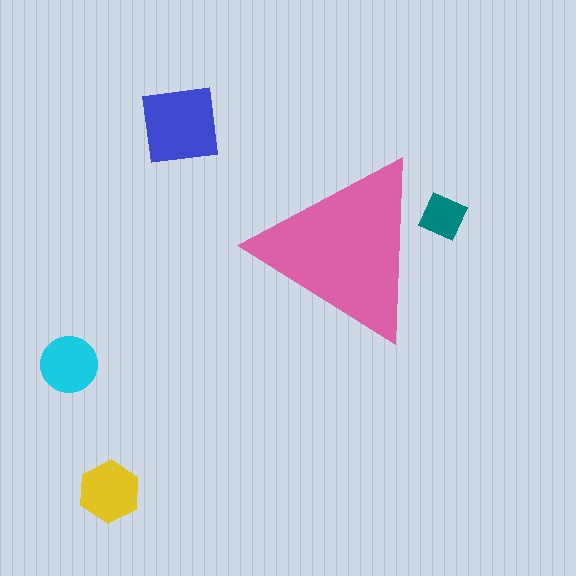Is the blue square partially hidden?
No, the blue square is fully visible.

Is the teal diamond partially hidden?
Yes, the teal diamond is partially hidden behind the pink triangle.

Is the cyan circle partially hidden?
No, the cyan circle is fully visible.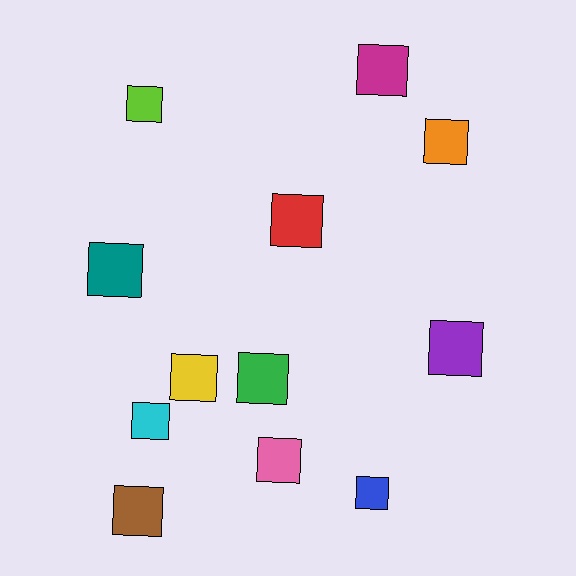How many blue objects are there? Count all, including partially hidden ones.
There is 1 blue object.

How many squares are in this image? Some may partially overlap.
There are 12 squares.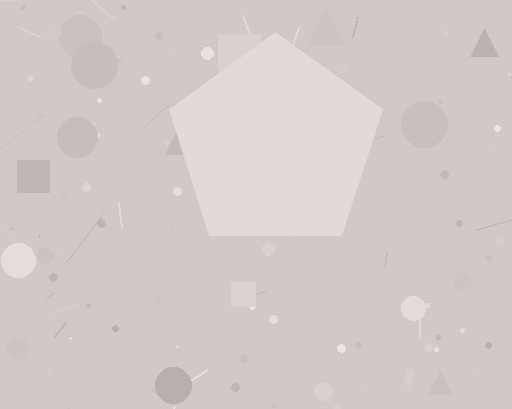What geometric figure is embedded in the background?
A pentagon is embedded in the background.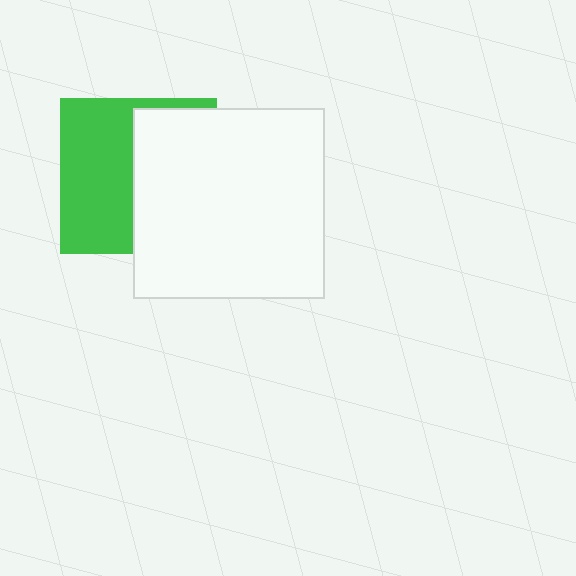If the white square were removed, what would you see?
You would see the complete green square.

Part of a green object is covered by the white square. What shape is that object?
It is a square.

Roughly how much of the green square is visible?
About half of it is visible (roughly 50%).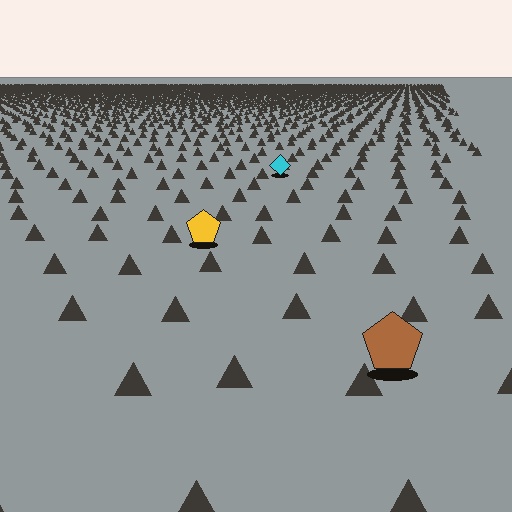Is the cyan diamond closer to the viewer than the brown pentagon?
No. The brown pentagon is closer — you can tell from the texture gradient: the ground texture is coarser near it.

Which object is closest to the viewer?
The brown pentagon is closest. The texture marks near it are larger and more spread out.